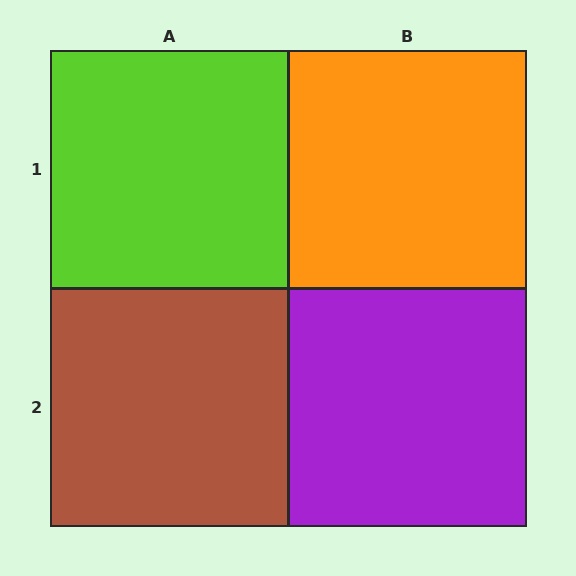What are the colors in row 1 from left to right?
Lime, orange.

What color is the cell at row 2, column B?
Purple.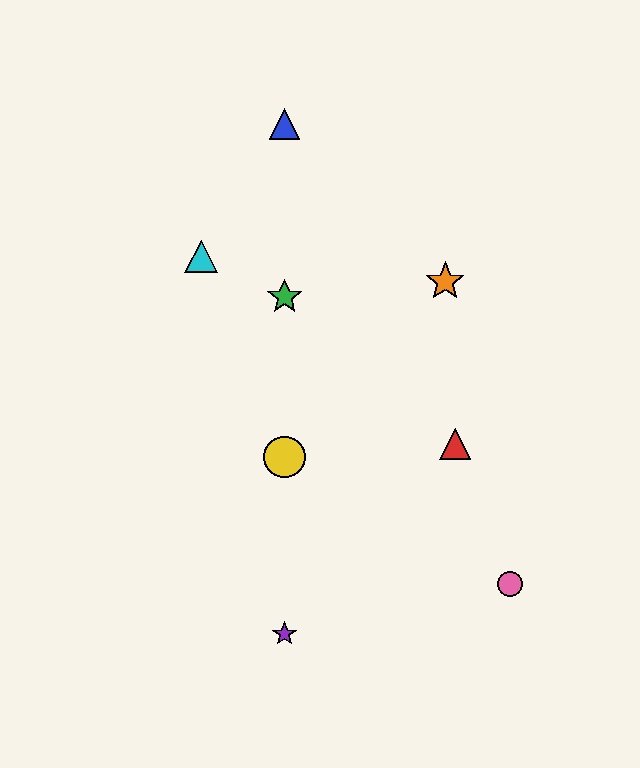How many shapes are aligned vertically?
4 shapes (the blue triangle, the green star, the yellow circle, the purple star) are aligned vertically.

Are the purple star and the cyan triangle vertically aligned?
No, the purple star is at x≈285 and the cyan triangle is at x≈201.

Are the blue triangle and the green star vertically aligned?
Yes, both are at x≈285.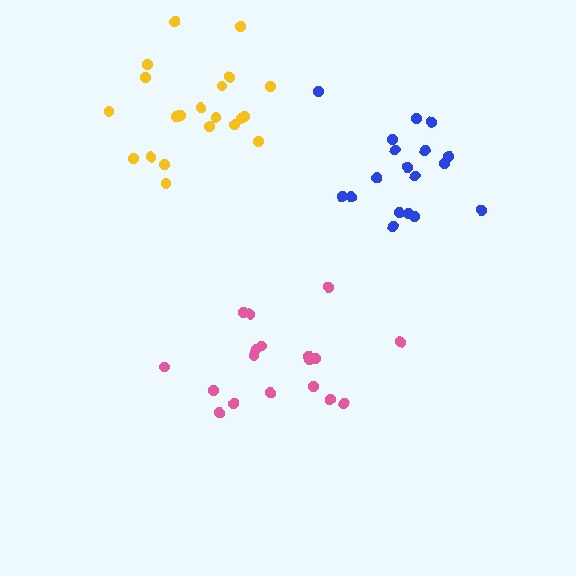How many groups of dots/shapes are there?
There are 3 groups.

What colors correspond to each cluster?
The clusters are colored: pink, blue, yellow.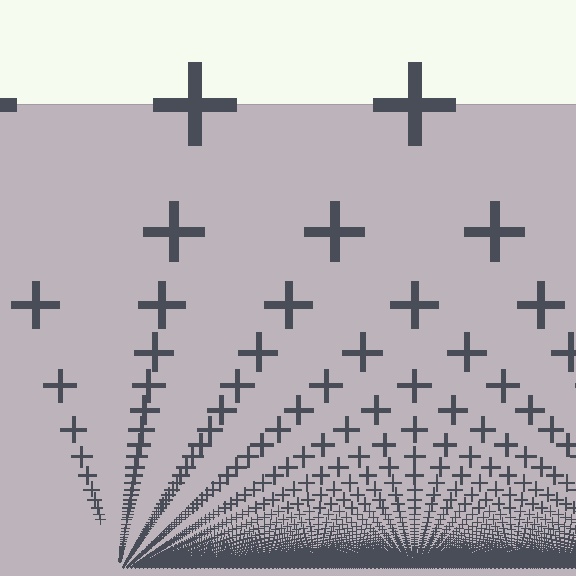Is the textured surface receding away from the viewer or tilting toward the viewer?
The surface appears to tilt toward the viewer. Texture elements get larger and sparser toward the top.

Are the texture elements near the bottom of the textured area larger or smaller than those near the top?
Smaller. The gradient is inverted — elements near the bottom are smaller and denser.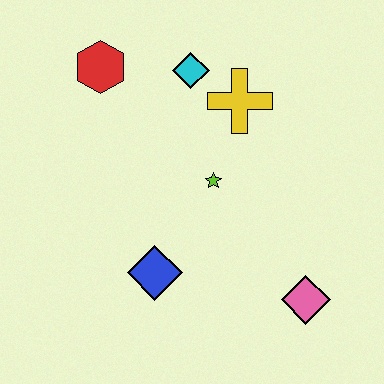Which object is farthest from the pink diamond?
The red hexagon is farthest from the pink diamond.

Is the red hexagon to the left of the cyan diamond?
Yes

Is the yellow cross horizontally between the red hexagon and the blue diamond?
No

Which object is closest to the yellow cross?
The cyan diamond is closest to the yellow cross.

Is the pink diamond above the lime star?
No